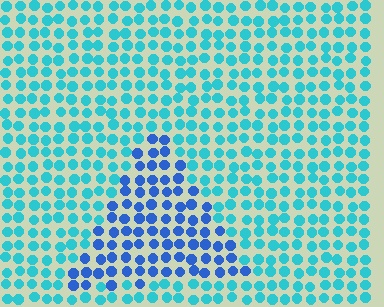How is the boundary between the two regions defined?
The boundary is defined purely by a slight shift in hue (about 37 degrees). Spacing, size, and orientation are identical on both sides.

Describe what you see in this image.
The image is filled with small cyan elements in a uniform arrangement. A triangle-shaped region is visible where the elements are tinted to a slightly different hue, forming a subtle color boundary.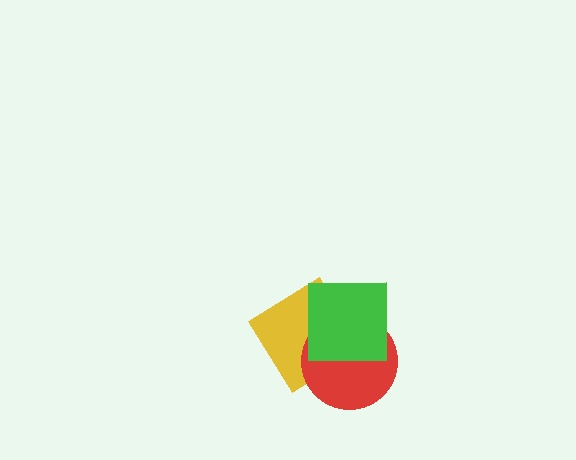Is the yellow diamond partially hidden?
Yes, it is partially covered by another shape.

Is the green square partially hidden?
No, no other shape covers it.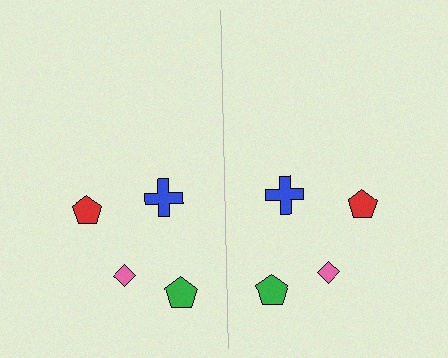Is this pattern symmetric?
Yes, this pattern has bilateral (reflection) symmetry.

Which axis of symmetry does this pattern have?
The pattern has a vertical axis of symmetry running through the center of the image.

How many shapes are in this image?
There are 8 shapes in this image.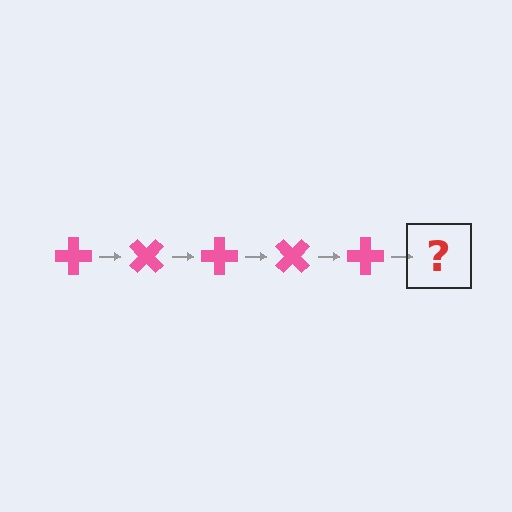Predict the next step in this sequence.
The next step is a pink cross rotated 225 degrees.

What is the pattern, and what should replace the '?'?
The pattern is that the cross rotates 45 degrees each step. The '?' should be a pink cross rotated 225 degrees.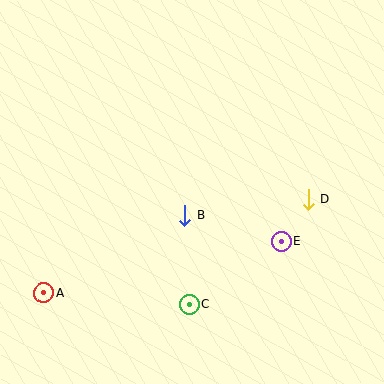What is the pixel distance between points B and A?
The distance between B and A is 161 pixels.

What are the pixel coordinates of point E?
Point E is at (282, 241).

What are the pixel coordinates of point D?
Point D is at (308, 199).